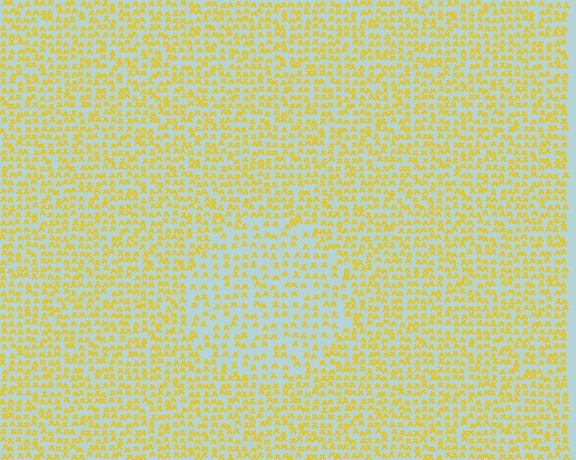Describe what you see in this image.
The image contains small yellow elements arranged at two different densities. A circle-shaped region is visible where the elements are less densely packed than the surrounding area.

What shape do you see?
I see a circle.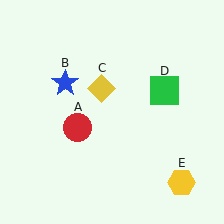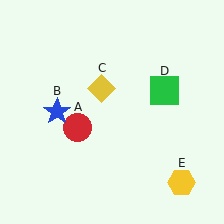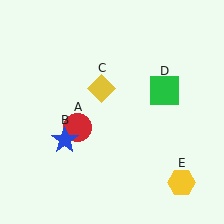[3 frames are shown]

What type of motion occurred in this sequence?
The blue star (object B) rotated counterclockwise around the center of the scene.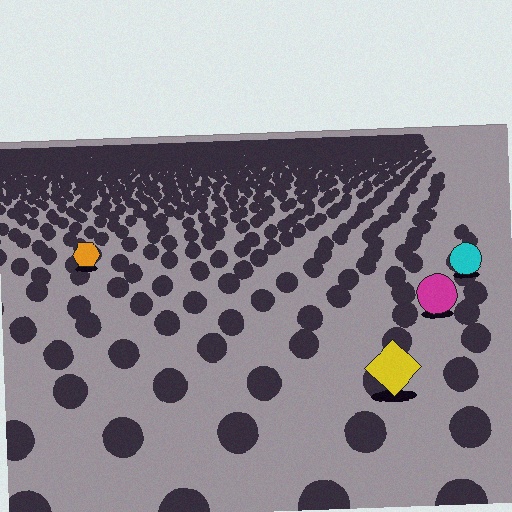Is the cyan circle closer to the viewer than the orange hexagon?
Yes. The cyan circle is closer — you can tell from the texture gradient: the ground texture is coarser near it.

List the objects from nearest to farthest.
From nearest to farthest: the yellow diamond, the magenta circle, the cyan circle, the orange hexagon.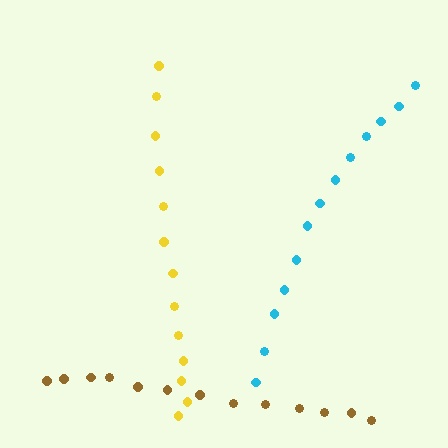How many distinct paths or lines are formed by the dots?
There are 3 distinct paths.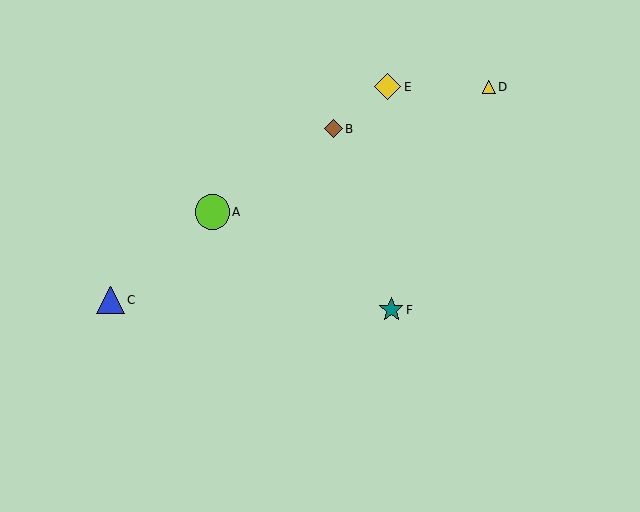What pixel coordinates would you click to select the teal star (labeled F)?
Click at (391, 310) to select the teal star F.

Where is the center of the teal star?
The center of the teal star is at (391, 310).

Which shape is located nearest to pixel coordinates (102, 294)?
The blue triangle (labeled C) at (110, 300) is nearest to that location.